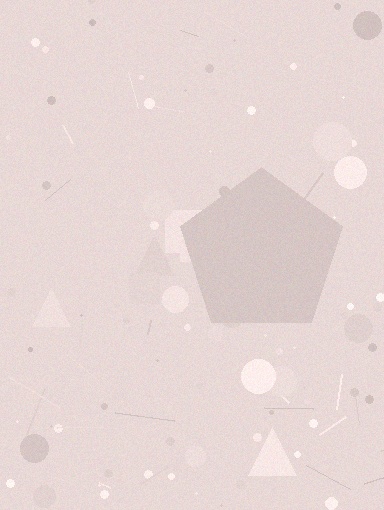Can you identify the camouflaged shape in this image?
The camouflaged shape is a pentagon.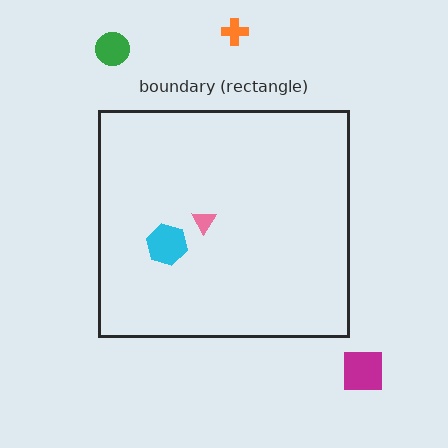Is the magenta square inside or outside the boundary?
Outside.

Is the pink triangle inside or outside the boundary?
Inside.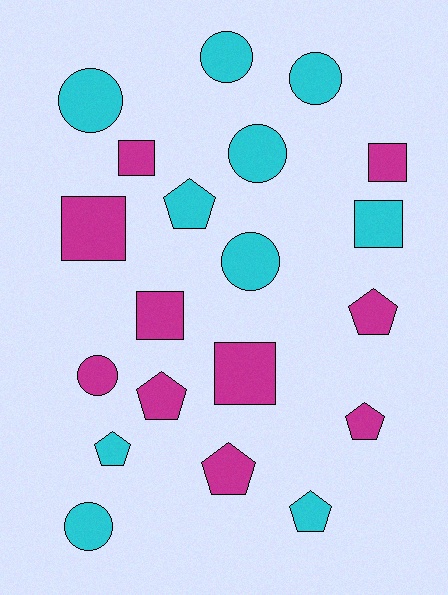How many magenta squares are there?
There are 5 magenta squares.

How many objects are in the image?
There are 20 objects.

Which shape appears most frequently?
Circle, with 7 objects.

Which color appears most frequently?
Magenta, with 10 objects.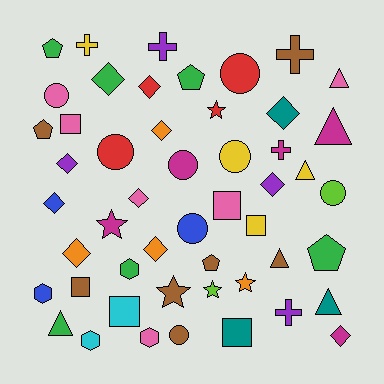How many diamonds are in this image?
There are 11 diamonds.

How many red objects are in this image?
There are 4 red objects.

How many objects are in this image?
There are 50 objects.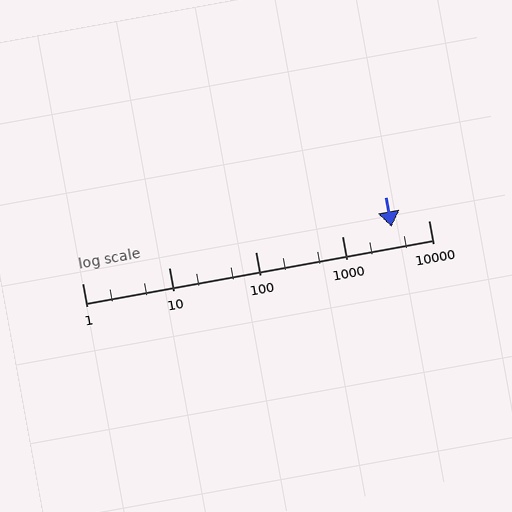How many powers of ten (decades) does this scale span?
The scale spans 4 decades, from 1 to 10000.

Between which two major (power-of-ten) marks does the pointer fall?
The pointer is between 1000 and 10000.